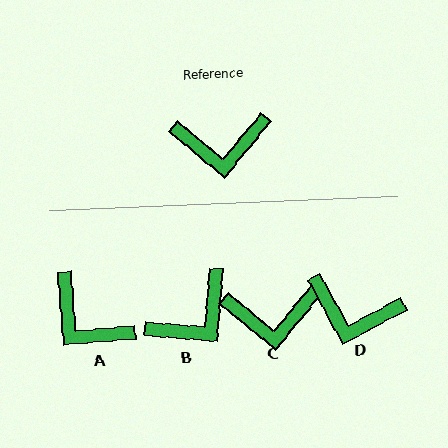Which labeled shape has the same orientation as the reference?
C.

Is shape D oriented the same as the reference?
No, it is off by about 22 degrees.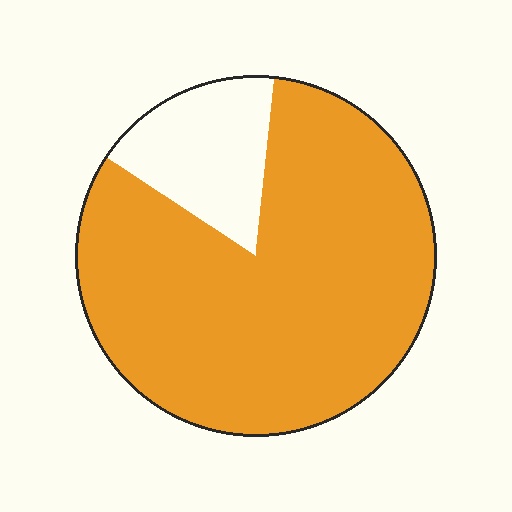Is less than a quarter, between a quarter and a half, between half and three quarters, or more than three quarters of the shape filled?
More than three quarters.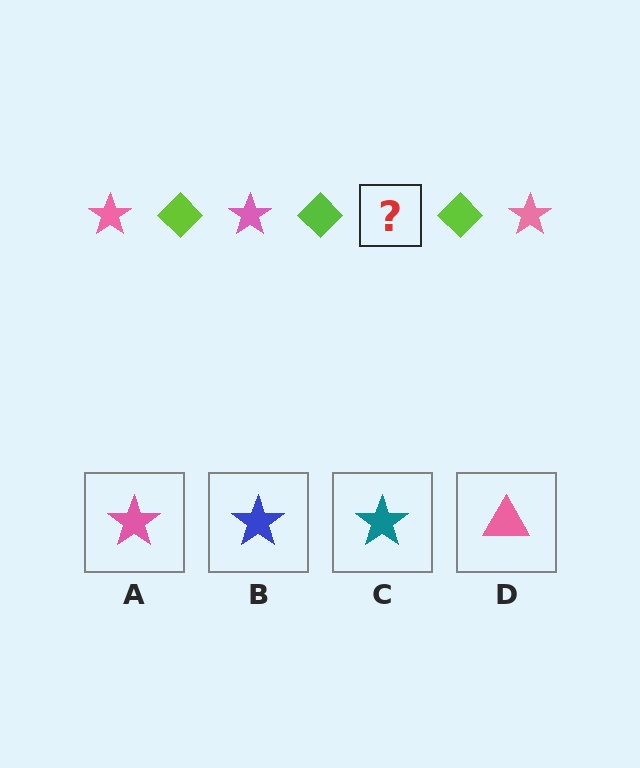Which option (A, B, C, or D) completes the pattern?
A.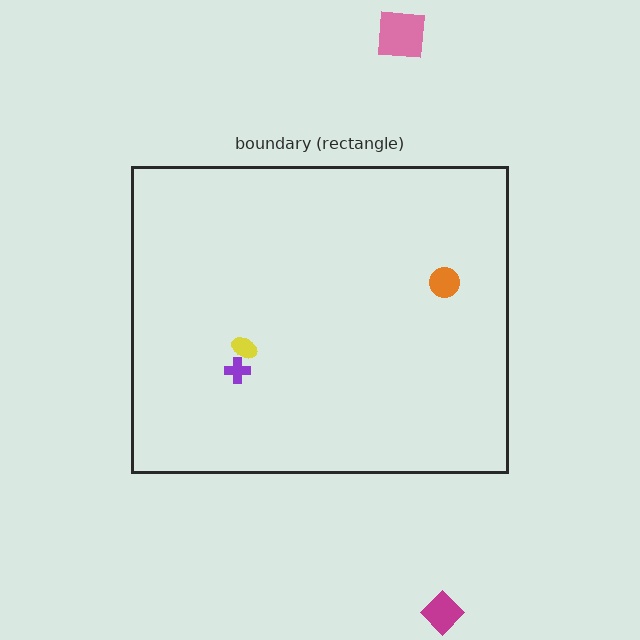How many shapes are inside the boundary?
3 inside, 2 outside.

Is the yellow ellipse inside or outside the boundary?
Inside.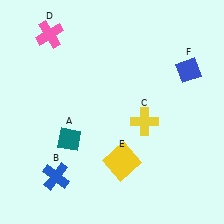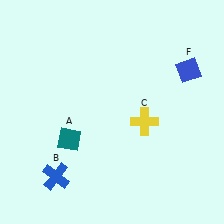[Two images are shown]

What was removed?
The pink cross (D), the yellow square (E) were removed in Image 2.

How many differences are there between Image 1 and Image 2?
There are 2 differences between the two images.